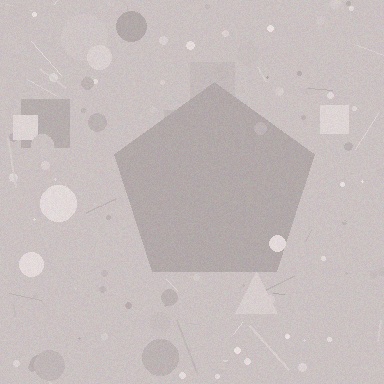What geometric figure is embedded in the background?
A pentagon is embedded in the background.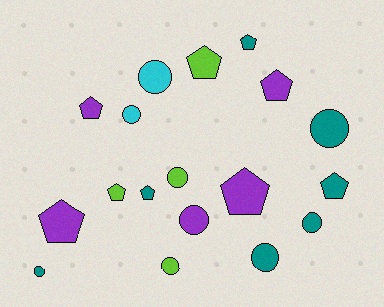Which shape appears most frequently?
Pentagon, with 9 objects.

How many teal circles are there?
There are 4 teal circles.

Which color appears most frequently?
Teal, with 7 objects.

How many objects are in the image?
There are 18 objects.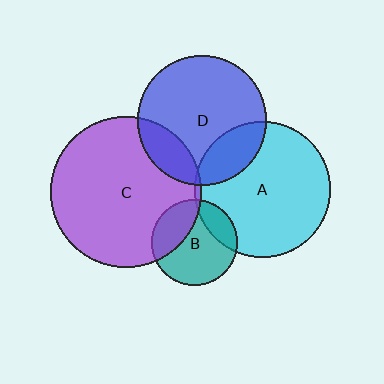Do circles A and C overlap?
Yes.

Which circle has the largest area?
Circle C (purple).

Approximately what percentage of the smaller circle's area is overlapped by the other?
Approximately 5%.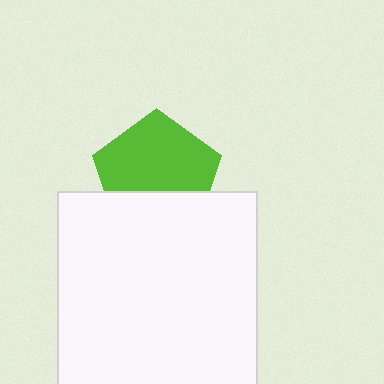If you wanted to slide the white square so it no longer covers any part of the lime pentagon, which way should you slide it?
Slide it down — that is the most direct way to separate the two shapes.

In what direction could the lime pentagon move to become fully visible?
The lime pentagon could move up. That would shift it out from behind the white square entirely.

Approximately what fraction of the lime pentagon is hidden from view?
Roughly 34% of the lime pentagon is hidden behind the white square.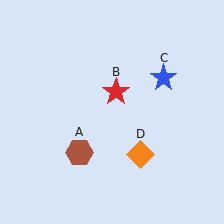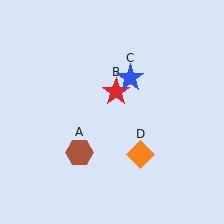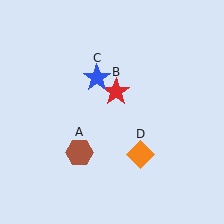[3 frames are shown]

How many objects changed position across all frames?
1 object changed position: blue star (object C).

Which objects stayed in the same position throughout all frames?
Brown hexagon (object A) and red star (object B) and orange diamond (object D) remained stationary.